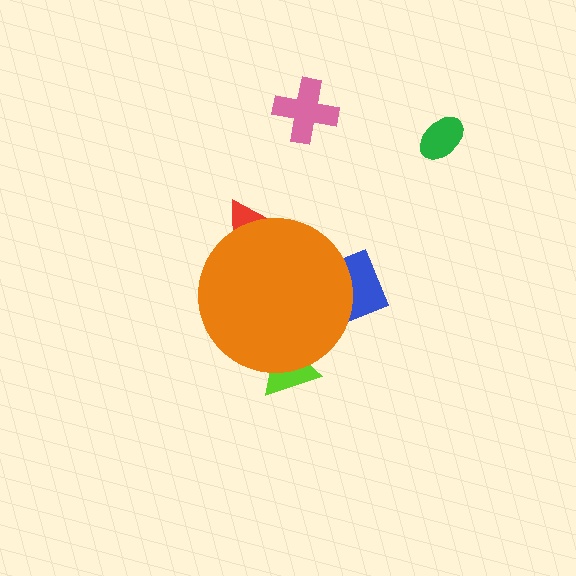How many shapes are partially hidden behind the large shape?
3 shapes are partially hidden.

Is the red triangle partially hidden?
Yes, the red triangle is partially hidden behind the orange circle.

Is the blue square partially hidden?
Yes, the blue square is partially hidden behind the orange circle.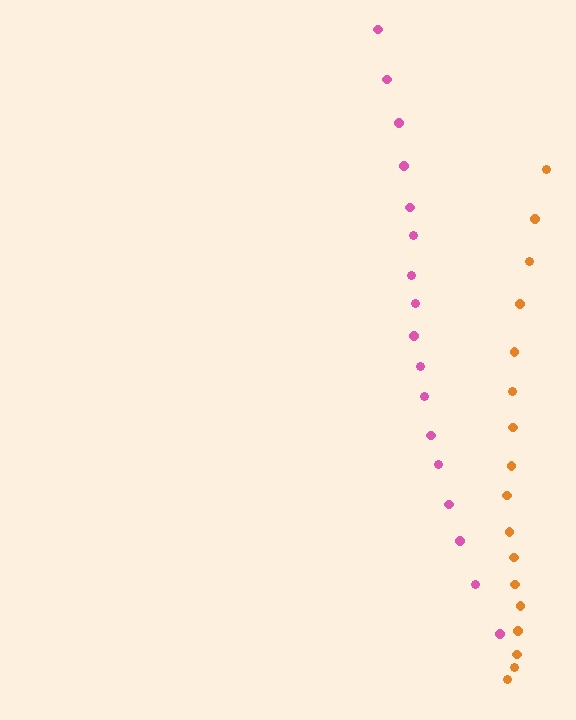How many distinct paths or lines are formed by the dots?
There are 2 distinct paths.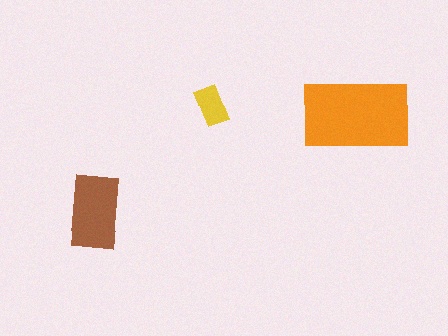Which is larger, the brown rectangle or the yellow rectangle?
The brown one.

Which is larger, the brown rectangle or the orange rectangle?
The orange one.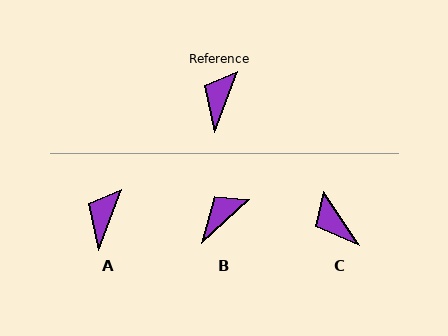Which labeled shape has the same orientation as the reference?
A.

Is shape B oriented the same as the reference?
No, it is off by about 27 degrees.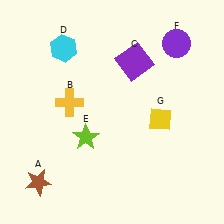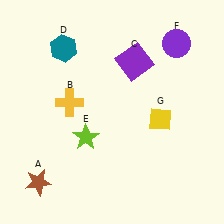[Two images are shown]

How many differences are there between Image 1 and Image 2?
There is 1 difference between the two images.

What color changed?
The hexagon (D) changed from cyan in Image 1 to teal in Image 2.